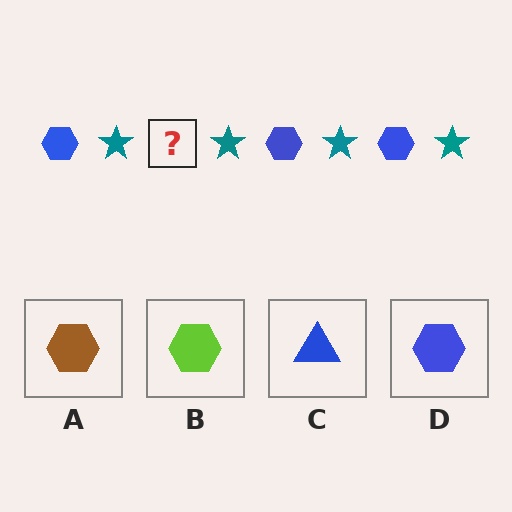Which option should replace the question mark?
Option D.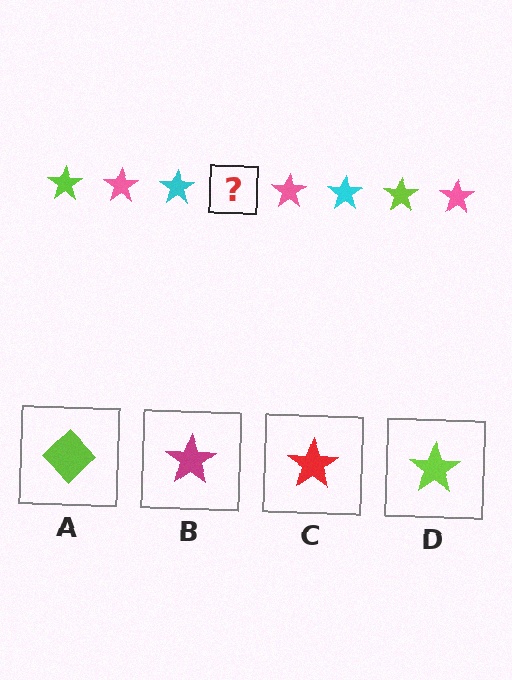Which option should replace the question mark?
Option D.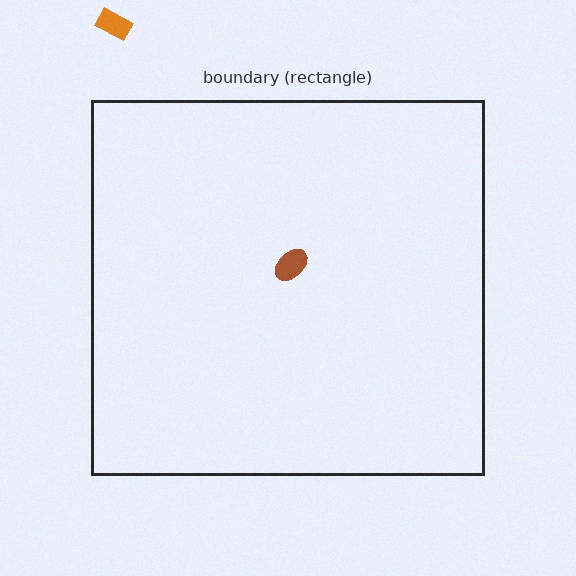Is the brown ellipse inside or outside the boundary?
Inside.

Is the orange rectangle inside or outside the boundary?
Outside.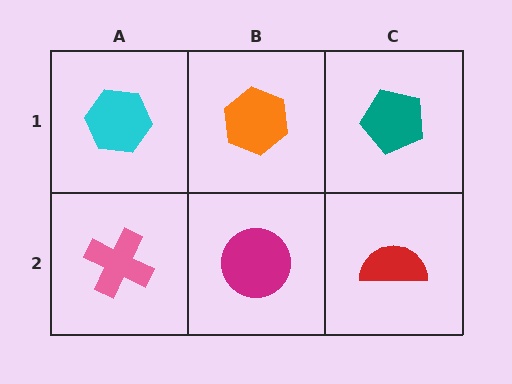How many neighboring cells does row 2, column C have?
2.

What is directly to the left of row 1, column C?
An orange hexagon.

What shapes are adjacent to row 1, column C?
A red semicircle (row 2, column C), an orange hexagon (row 1, column B).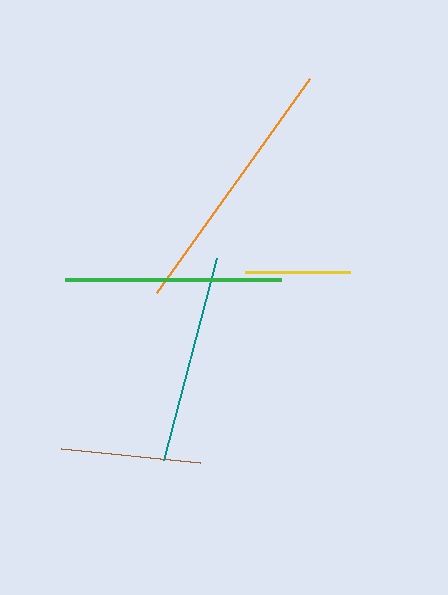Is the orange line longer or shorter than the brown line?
The orange line is longer than the brown line.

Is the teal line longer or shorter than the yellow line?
The teal line is longer than the yellow line.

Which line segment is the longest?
The orange line is the longest at approximately 264 pixels.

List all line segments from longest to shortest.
From longest to shortest: orange, green, teal, brown, yellow.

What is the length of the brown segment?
The brown segment is approximately 139 pixels long.